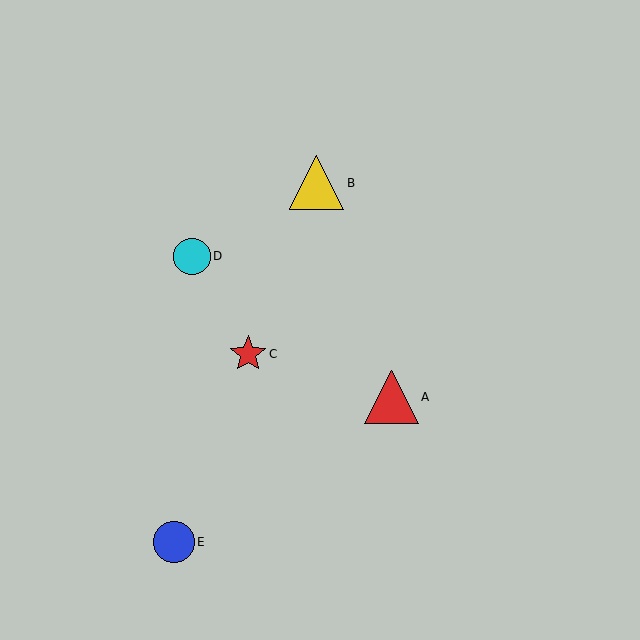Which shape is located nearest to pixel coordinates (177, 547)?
The blue circle (labeled E) at (174, 542) is nearest to that location.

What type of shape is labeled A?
Shape A is a red triangle.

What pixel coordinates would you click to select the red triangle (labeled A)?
Click at (391, 397) to select the red triangle A.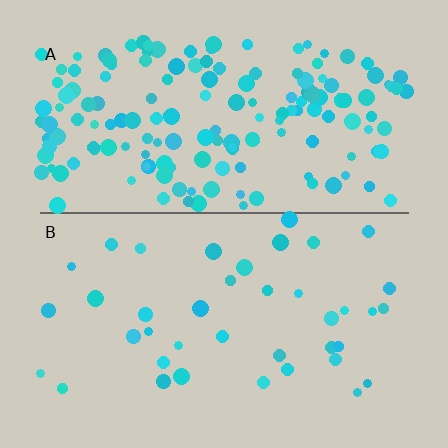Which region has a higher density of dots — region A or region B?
A (the top).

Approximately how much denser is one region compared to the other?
Approximately 4.2× — region A over region B.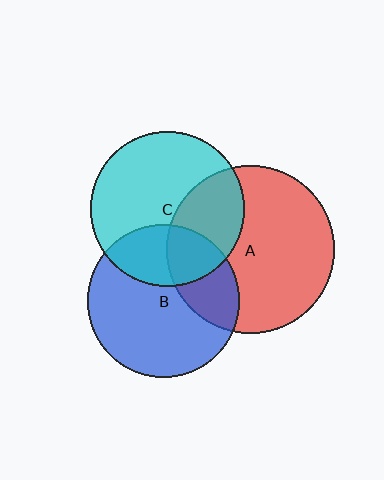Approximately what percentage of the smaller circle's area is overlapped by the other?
Approximately 35%.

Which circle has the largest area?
Circle A (red).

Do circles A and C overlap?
Yes.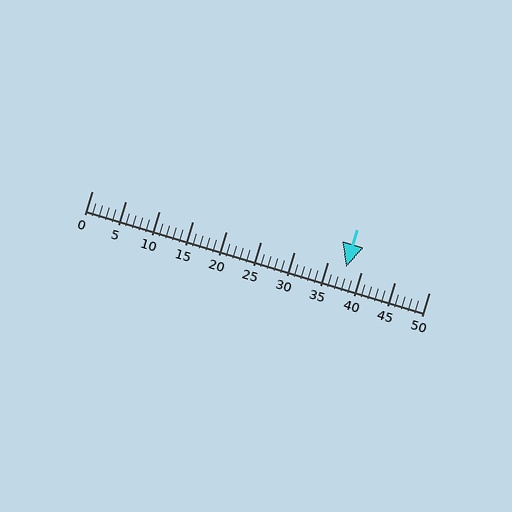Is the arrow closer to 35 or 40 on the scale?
The arrow is closer to 40.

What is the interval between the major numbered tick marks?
The major tick marks are spaced 5 units apart.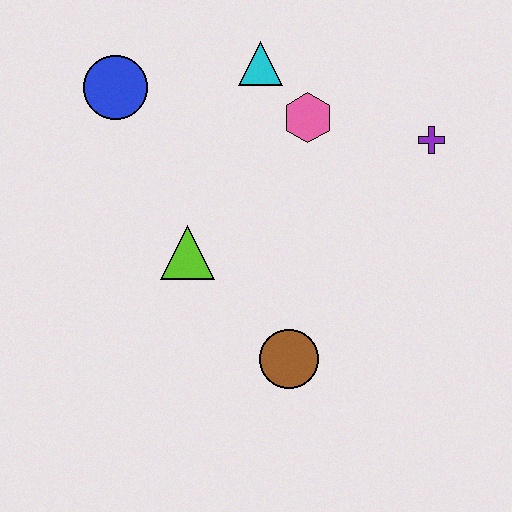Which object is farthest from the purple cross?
The blue circle is farthest from the purple cross.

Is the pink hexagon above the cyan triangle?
No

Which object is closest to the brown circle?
The lime triangle is closest to the brown circle.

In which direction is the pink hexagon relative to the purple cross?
The pink hexagon is to the left of the purple cross.